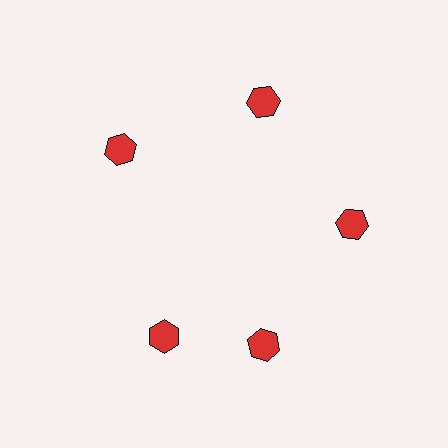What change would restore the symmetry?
The symmetry would be restored by rotating it back into even spacing with its neighbors so that all 5 hexagons sit at equal angles and equal distance from the center.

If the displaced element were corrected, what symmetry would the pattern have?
It would have 5-fold rotational symmetry — the pattern would map onto itself every 72 degrees.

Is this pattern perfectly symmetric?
No. The 5 red hexagons are arranged in a ring, but one element near the 8 o'clock position is rotated out of alignment along the ring, breaking the 5-fold rotational symmetry.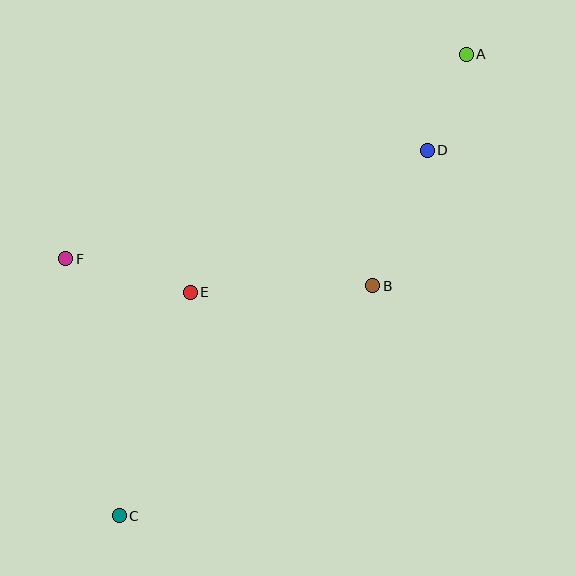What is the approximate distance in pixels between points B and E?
The distance between B and E is approximately 183 pixels.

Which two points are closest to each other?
Points A and D are closest to each other.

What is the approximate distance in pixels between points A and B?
The distance between A and B is approximately 250 pixels.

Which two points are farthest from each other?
Points A and C are farthest from each other.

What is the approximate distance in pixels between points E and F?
The distance between E and F is approximately 129 pixels.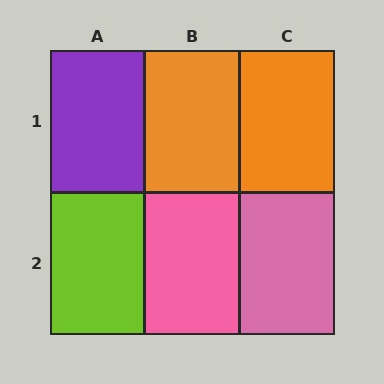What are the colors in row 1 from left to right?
Purple, orange, orange.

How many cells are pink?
2 cells are pink.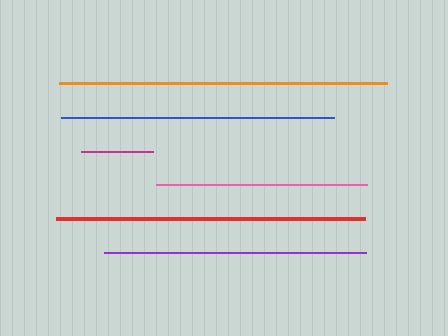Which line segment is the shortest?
The magenta line is the shortest at approximately 72 pixels.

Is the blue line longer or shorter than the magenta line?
The blue line is longer than the magenta line.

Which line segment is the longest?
The orange line is the longest at approximately 327 pixels.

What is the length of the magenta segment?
The magenta segment is approximately 72 pixels long.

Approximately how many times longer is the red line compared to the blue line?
The red line is approximately 1.1 times the length of the blue line.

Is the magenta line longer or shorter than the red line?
The red line is longer than the magenta line.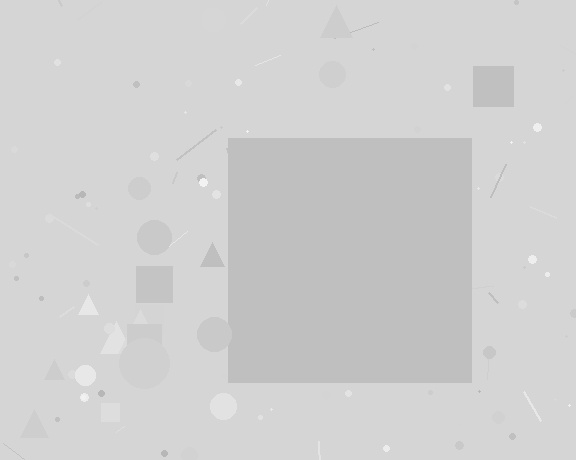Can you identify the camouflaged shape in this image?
The camouflaged shape is a square.